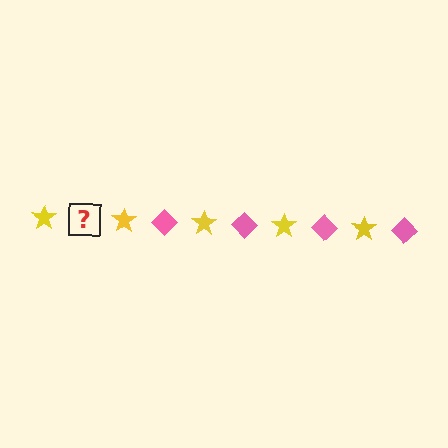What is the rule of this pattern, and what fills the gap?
The rule is that the pattern alternates between yellow star and pink diamond. The gap should be filled with a pink diamond.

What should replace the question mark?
The question mark should be replaced with a pink diamond.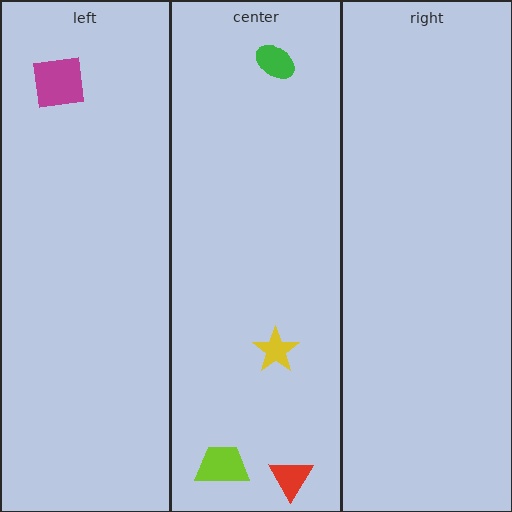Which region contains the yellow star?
The center region.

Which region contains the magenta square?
The left region.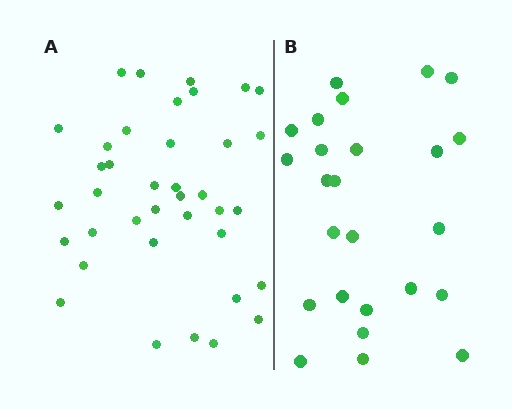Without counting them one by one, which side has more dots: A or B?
Region A (the left region) has more dots.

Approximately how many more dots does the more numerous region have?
Region A has approximately 15 more dots than region B.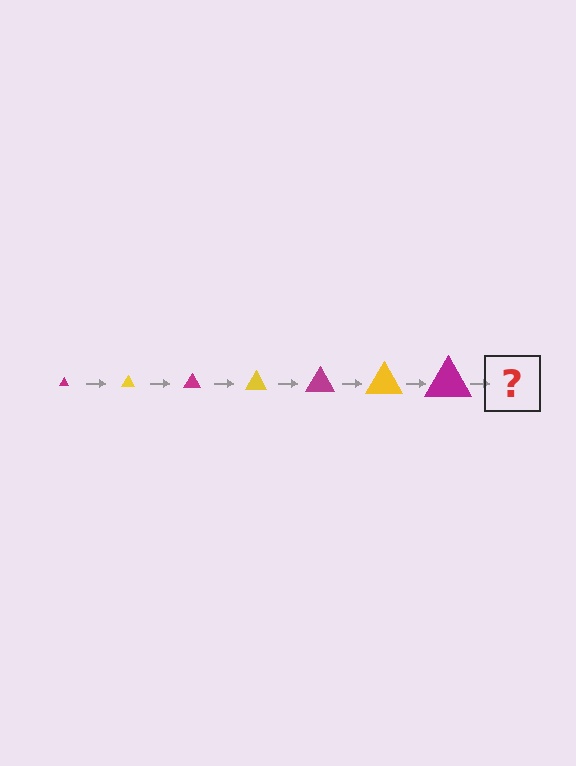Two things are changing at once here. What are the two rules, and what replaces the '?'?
The two rules are that the triangle grows larger each step and the color cycles through magenta and yellow. The '?' should be a yellow triangle, larger than the previous one.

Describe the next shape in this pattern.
It should be a yellow triangle, larger than the previous one.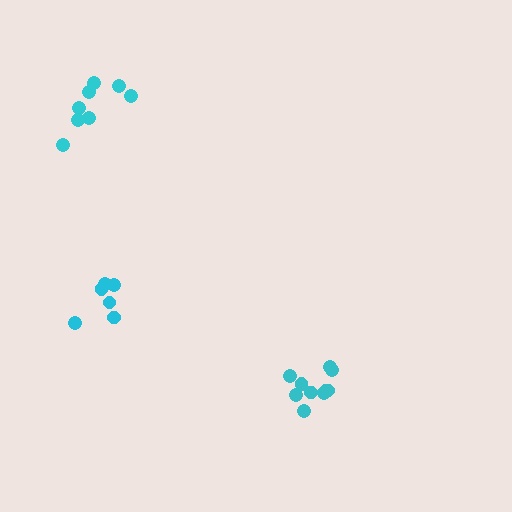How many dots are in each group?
Group 1: 6 dots, Group 2: 8 dots, Group 3: 10 dots (24 total).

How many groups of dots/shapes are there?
There are 3 groups.